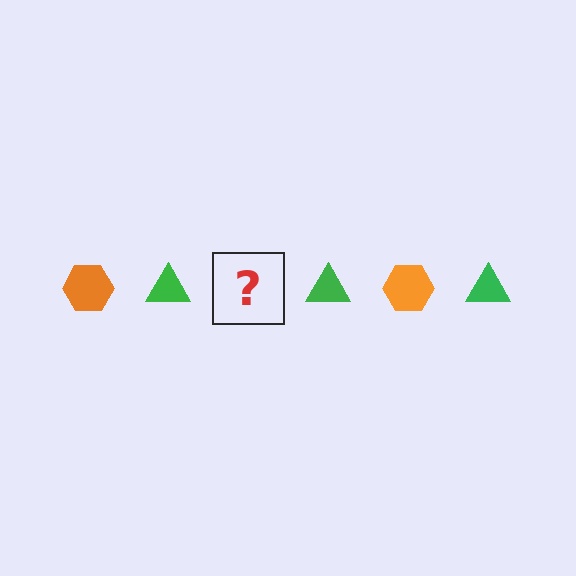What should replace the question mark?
The question mark should be replaced with an orange hexagon.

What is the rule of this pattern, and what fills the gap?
The rule is that the pattern alternates between orange hexagon and green triangle. The gap should be filled with an orange hexagon.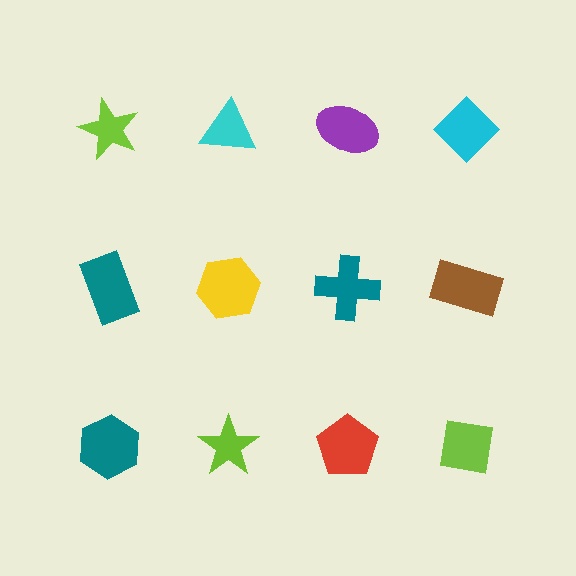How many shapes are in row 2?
4 shapes.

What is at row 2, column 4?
A brown rectangle.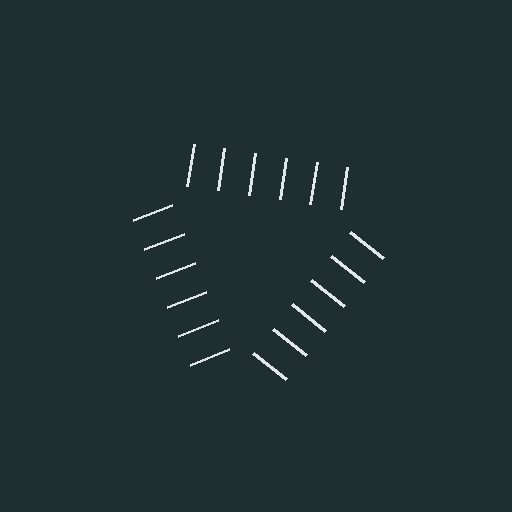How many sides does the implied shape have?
3 sides — the line-ends trace a triangle.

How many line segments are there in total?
18 — 6 along each of the 3 edges.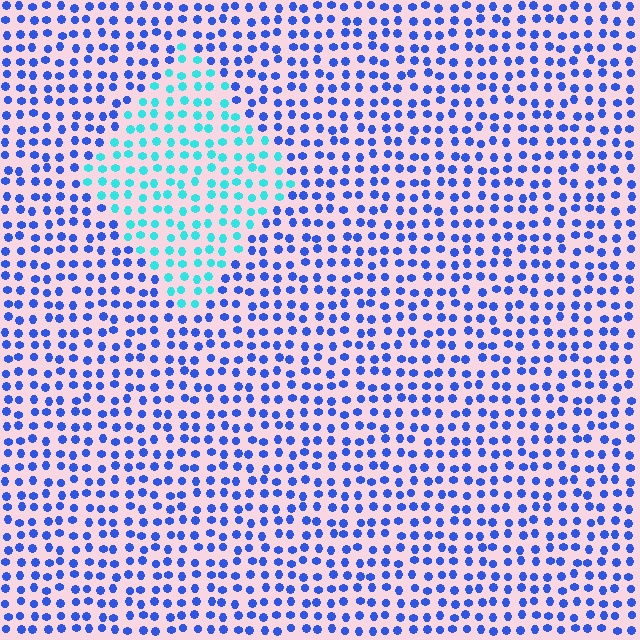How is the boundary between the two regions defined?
The boundary is defined purely by a slight shift in hue (about 48 degrees). Spacing, size, and orientation are identical on both sides.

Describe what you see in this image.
The image is filled with small blue elements in a uniform arrangement. A diamond-shaped region is visible where the elements are tinted to a slightly different hue, forming a subtle color boundary.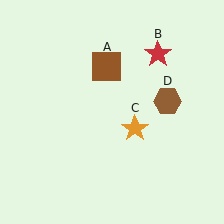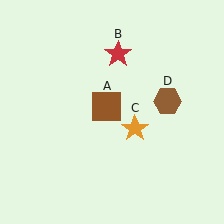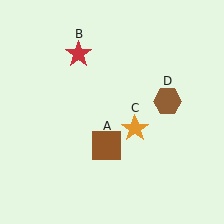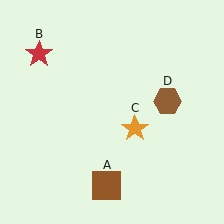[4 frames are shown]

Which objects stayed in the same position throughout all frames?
Orange star (object C) and brown hexagon (object D) remained stationary.